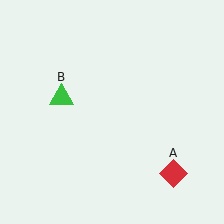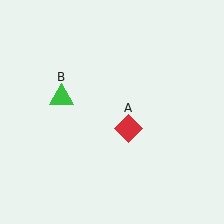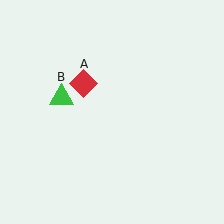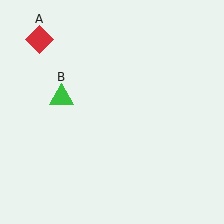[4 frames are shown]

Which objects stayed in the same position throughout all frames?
Green triangle (object B) remained stationary.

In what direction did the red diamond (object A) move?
The red diamond (object A) moved up and to the left.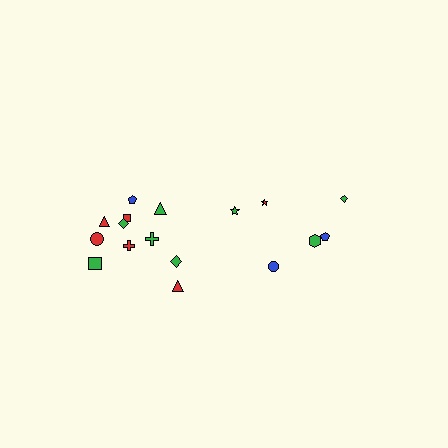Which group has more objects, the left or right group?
The left group.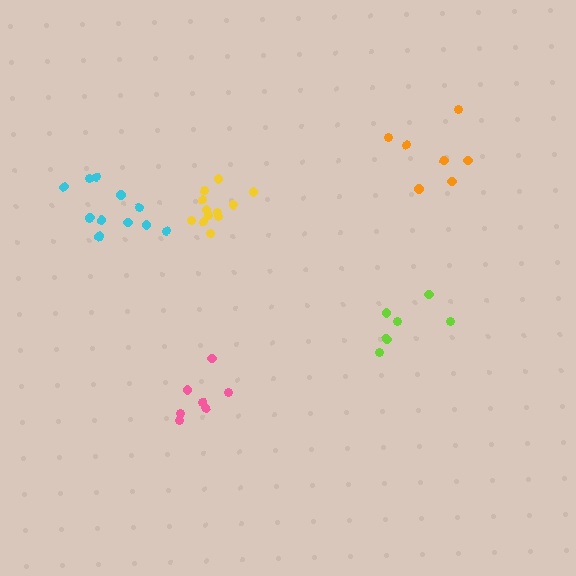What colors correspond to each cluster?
The clusters are colored: lime, orange, pink, yellow, cyan.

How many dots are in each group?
Group 1: 6 dots, Group 2: 7 dots, Group 3: 7 dots, Group 4: 12 dots, Group 5: 12 dots (44 total).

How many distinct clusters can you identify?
There are 5 distinct clusters.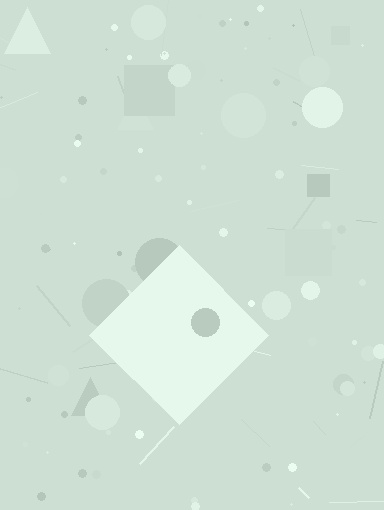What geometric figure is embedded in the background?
A diamond is embedded in the background.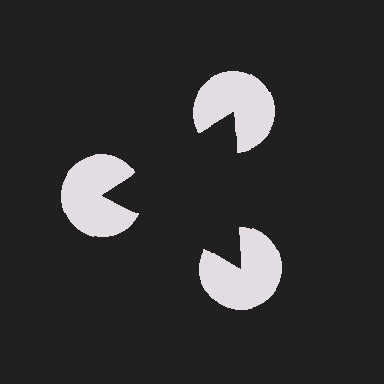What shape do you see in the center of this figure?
An illusory triangle — its edges are inferred from the aligned wedge cuts in the pac-man discs, not physically drawn.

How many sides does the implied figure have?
3 sides.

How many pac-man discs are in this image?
There are 3 — one at each vertex of the illusory triangle.